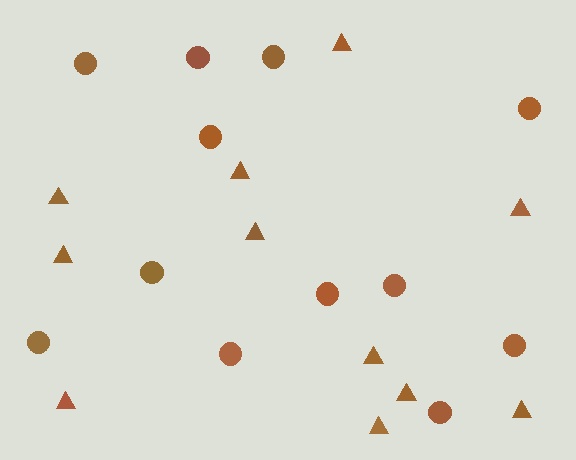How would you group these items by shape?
There are 2 groups: one group of circles (12) and one group of triangles (11).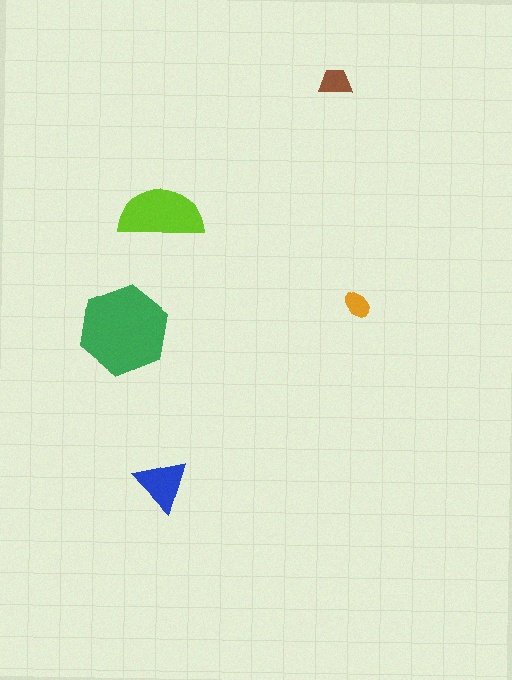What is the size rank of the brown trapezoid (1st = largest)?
4th.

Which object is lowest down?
The blue triangle is bottommost.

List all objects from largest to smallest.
The green hexagon, the lime semicircle, the blue triangle, the brown trapezoid, the orange ellipse.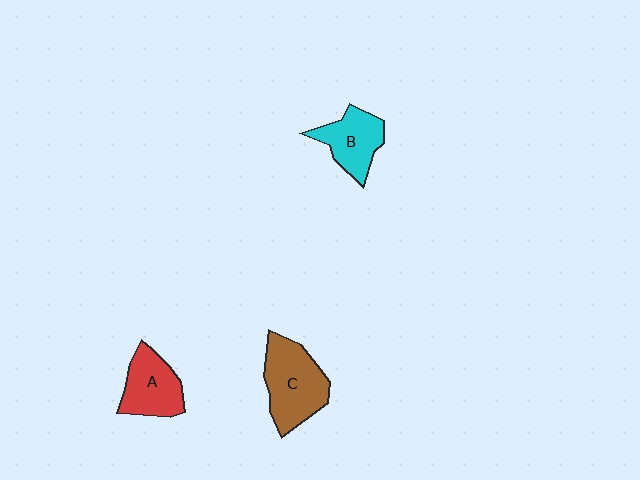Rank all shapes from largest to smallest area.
From largest to smallest: C (brown), A (red), B (cyan).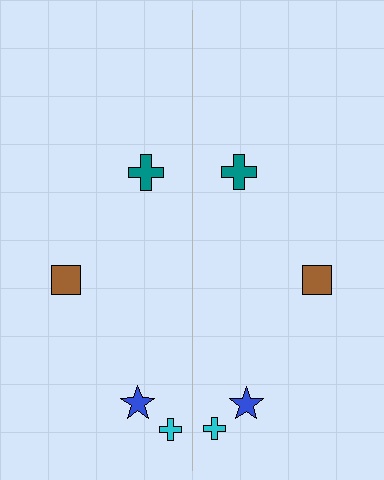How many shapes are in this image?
There are 8 shapes in this image.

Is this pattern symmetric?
Yes, this pattern has bilateral (reflection) symmetry.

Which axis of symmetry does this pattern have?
The pattern has a vertical axis of symmetry running through the center of the image.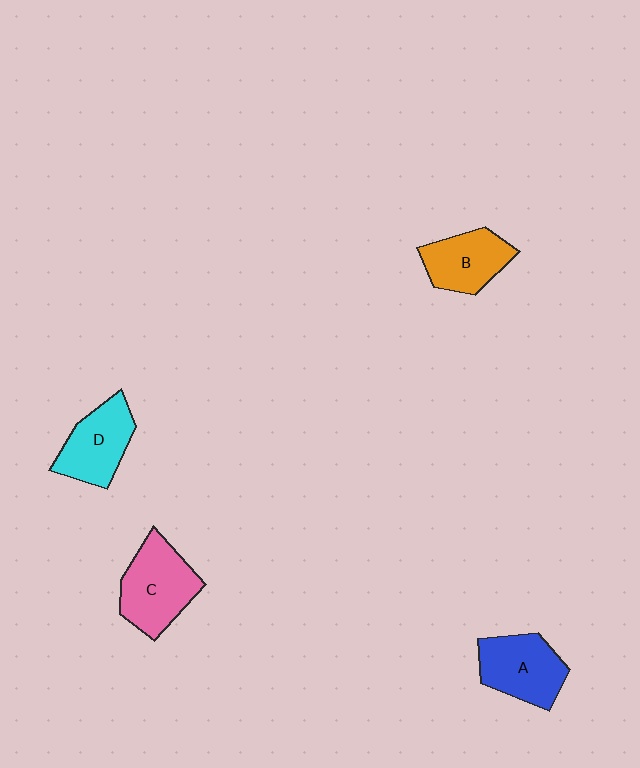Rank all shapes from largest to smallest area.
From largest to smallest: C (pink), A (blue), D (cyan), B (orange).